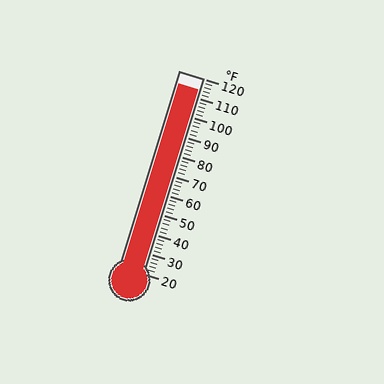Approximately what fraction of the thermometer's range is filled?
The thermometer is filled to approximately 95% of its range.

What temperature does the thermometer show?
The thermometer shows approximately 114°F.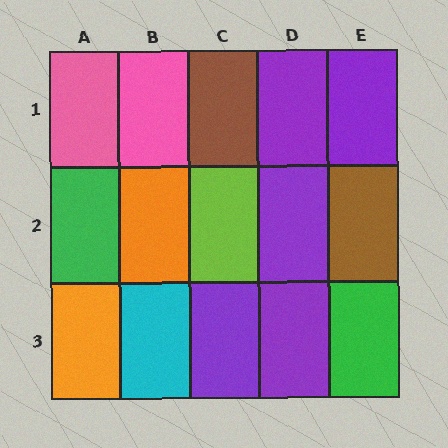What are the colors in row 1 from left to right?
Pink, pink, brown, purple, purple.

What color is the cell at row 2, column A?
Green.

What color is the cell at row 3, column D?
Purple.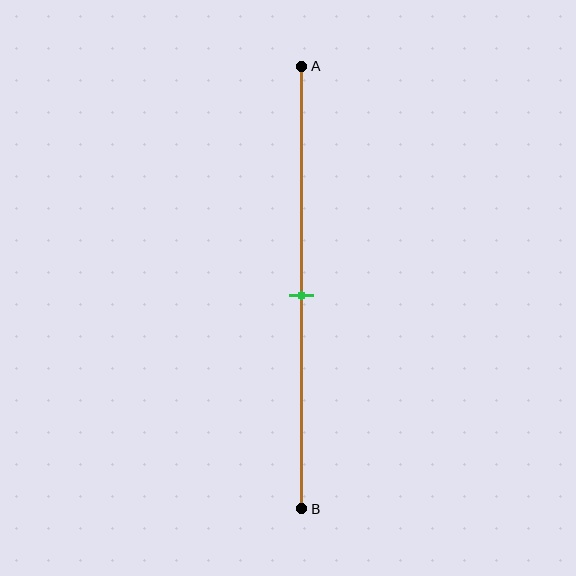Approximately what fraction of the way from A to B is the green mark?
The green mark is approximately 50% of the way from A to B.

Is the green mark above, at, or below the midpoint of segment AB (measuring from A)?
The green mark is approximately at the midpoint of segment AB.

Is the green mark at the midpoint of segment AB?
Yes, the mark is approximately at the midpoint.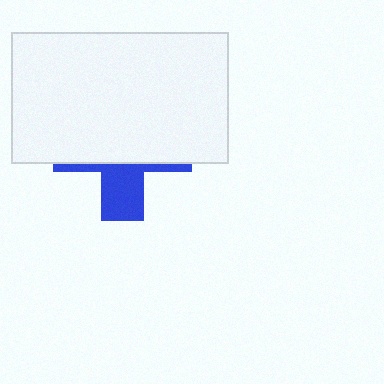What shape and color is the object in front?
The object in front is a white rectangle.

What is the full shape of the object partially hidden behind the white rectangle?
The partially hidden object is a blue cross.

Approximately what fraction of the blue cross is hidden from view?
Roughly 68% of the blue cross is hidden behind the white rectangle.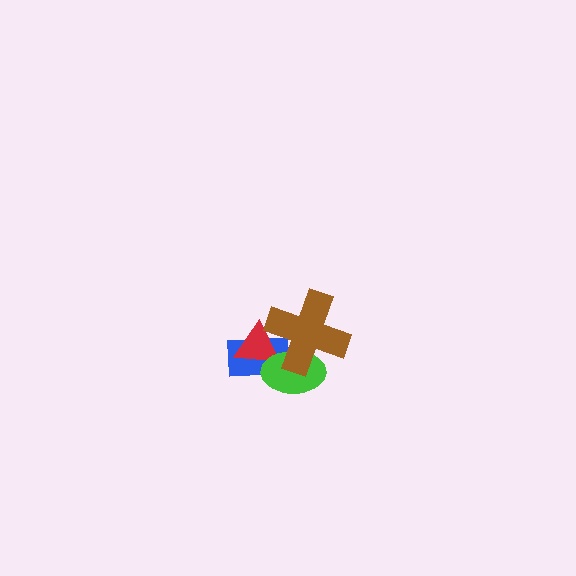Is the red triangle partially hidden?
Yes, it is partially covered by another shape.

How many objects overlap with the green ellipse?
3 objects overlap with the green ellipse.